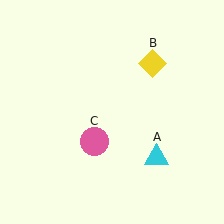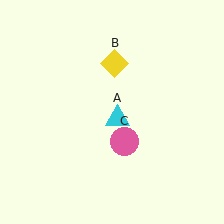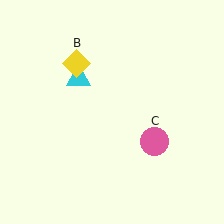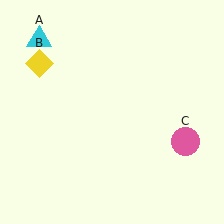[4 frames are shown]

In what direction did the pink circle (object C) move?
The pink circle (object C) moved right.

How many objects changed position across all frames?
3 objects changed position: cyan triangle (object A), yellow diamond (object B), pink circle (object C).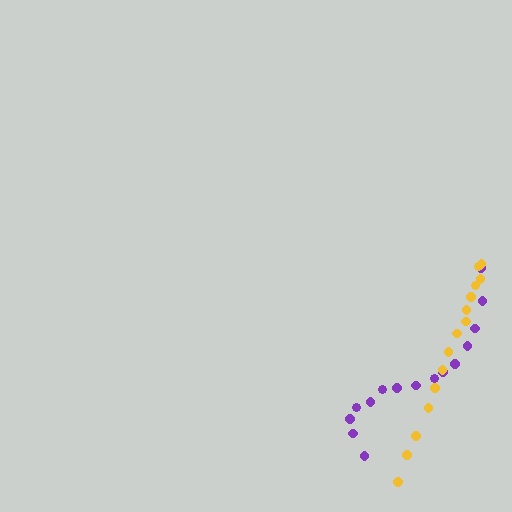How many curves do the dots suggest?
There are 2 distinct paths.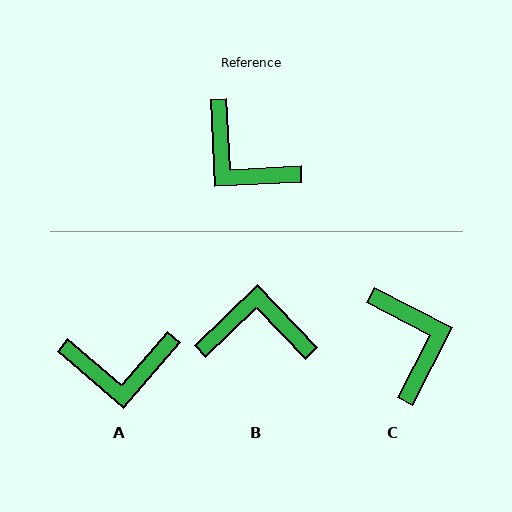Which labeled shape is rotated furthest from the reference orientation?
C, about 150 degrees away.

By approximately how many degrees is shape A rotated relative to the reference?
Approximately 46 degrees counter-clockwise.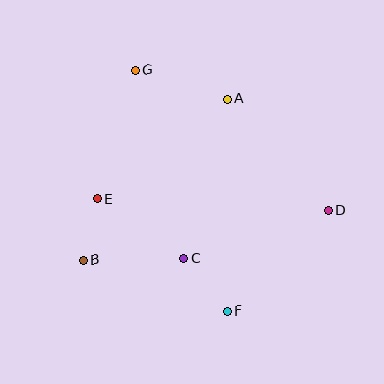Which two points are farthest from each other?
Points F and G are farthest from each other.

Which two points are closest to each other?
Points B and E are closest to each other.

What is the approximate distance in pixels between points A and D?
The distance between A and D is approximately 150 pixels.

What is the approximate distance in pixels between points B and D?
The distance between B and D is approximately 249 pixels.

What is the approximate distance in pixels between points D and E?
The distance between D and E is approximately 231 pixels.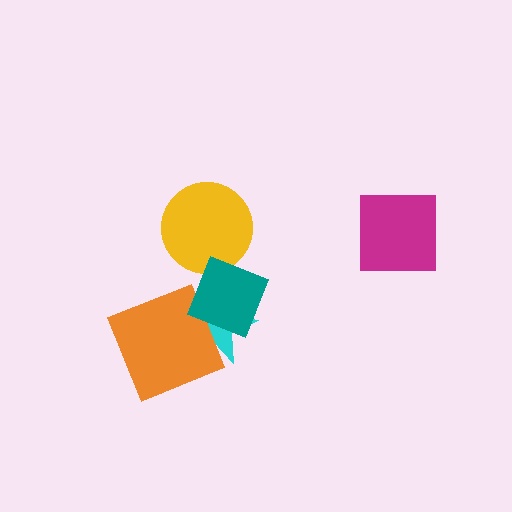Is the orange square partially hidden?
No, no other shape covers it.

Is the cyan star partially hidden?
Yes, it is partially covered by another shape.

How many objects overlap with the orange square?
1 object overlaps with the orange square.